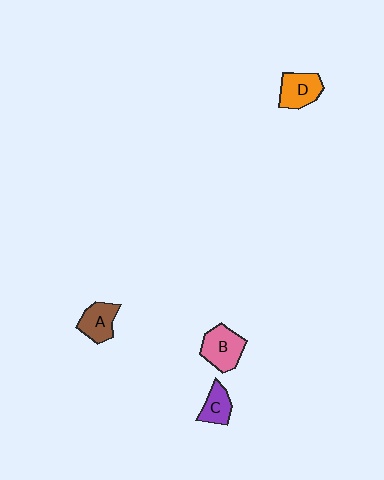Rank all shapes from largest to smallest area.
From largest to smallest: B (pink), D (orange), A (brown), C (purple).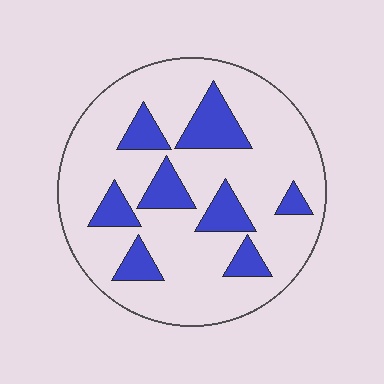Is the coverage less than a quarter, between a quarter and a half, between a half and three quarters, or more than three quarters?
Less than a quarter.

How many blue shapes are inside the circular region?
8.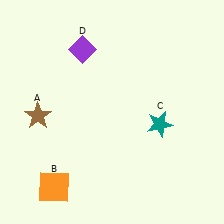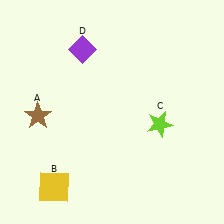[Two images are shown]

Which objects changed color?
B changed from orange to yellow. C changed from teal to lime.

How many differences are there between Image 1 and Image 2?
There are 2 differences between the two images.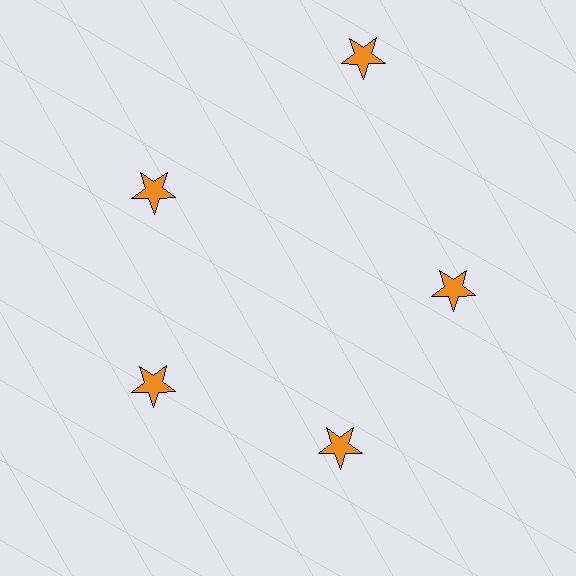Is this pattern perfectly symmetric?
No. The 5 orange stars are arranged in a ring, but one element near the 1 o'clock position is pushed outward from the center, breaking the 5-fold rotational symmetry.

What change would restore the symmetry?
The symmetry would be restored by moving it inward, back onto the ring so that all 5 stars sit at equal angles and equal distance from the center.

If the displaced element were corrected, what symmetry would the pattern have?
It would have 5-fold rotational symmetry — the pattern would map onto itself every 72 degrees.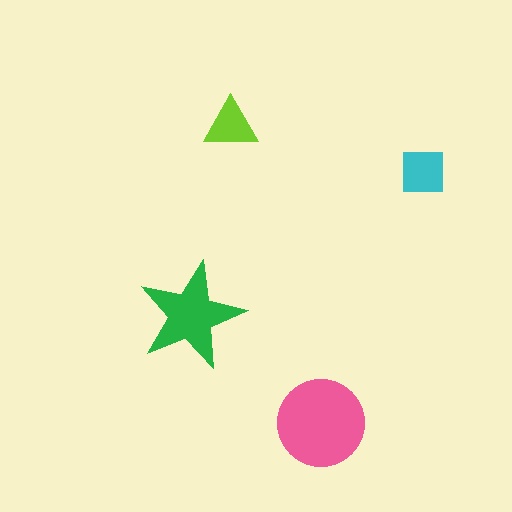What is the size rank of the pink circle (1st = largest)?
1st.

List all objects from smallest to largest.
The lime triangle, the cyan square, the green star, the pink circle.